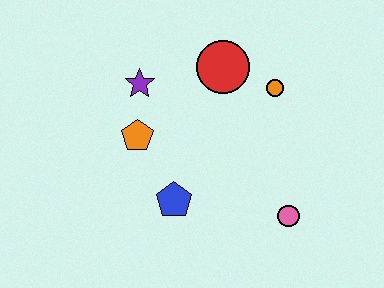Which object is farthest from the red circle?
The pink circle is farthest from the red circle.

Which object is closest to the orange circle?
The red circle is closest to the orange circle.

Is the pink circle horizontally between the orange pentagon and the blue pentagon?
No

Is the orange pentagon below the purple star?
Yes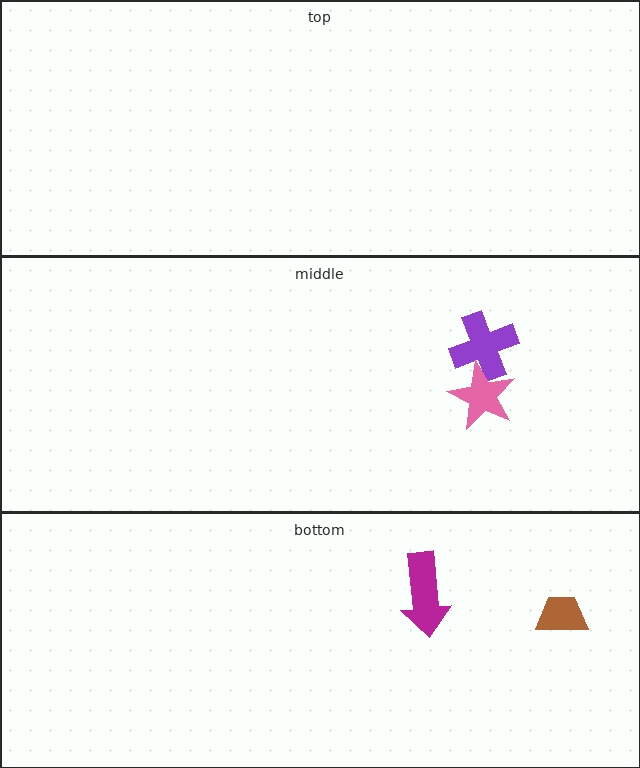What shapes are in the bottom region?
The brown trapezoid, the magenta arrow.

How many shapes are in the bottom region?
2.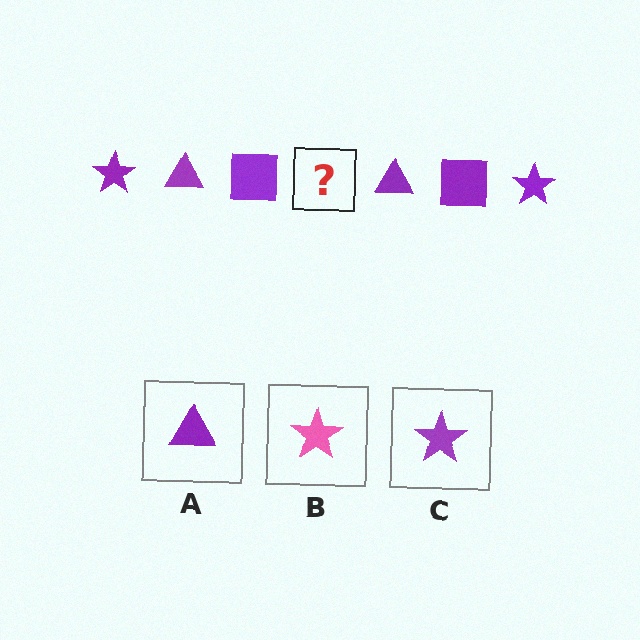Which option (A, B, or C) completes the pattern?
C.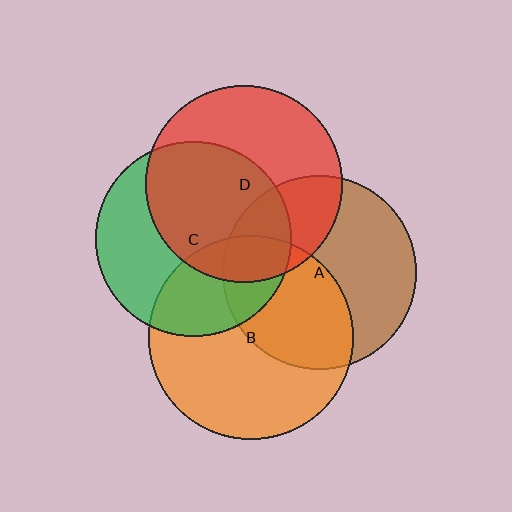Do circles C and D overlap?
Yes.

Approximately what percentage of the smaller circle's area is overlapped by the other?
Approximately 55%.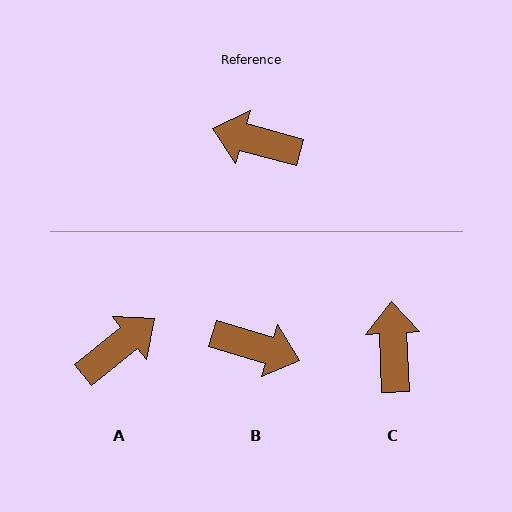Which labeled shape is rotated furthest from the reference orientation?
B, about 178 degrees away.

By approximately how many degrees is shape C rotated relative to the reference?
Approximately 72 degrees clockwise.